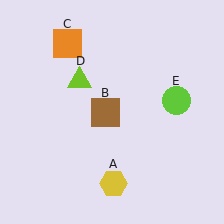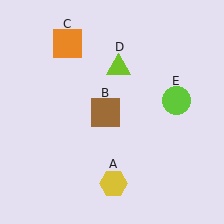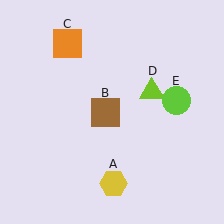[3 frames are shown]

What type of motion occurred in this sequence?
The lime triangle (object D) rotated clockwise around the center of the scene.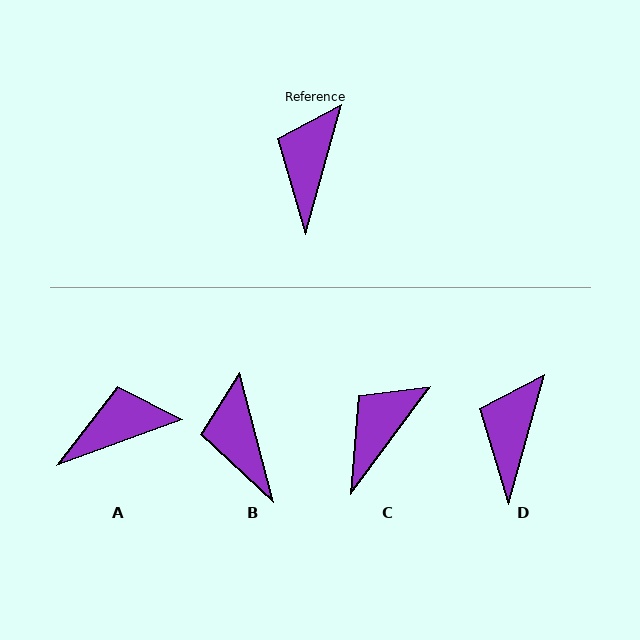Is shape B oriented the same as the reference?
No, it is off by about 30 degrees.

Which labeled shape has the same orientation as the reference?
D.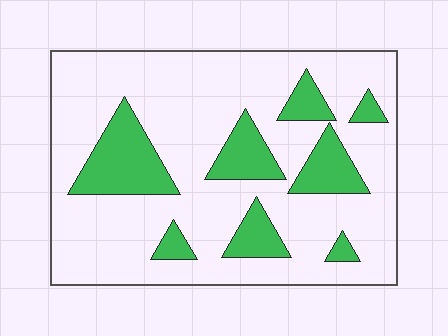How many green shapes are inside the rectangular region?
8.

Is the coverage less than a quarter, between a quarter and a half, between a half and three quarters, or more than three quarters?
Less than a quarter.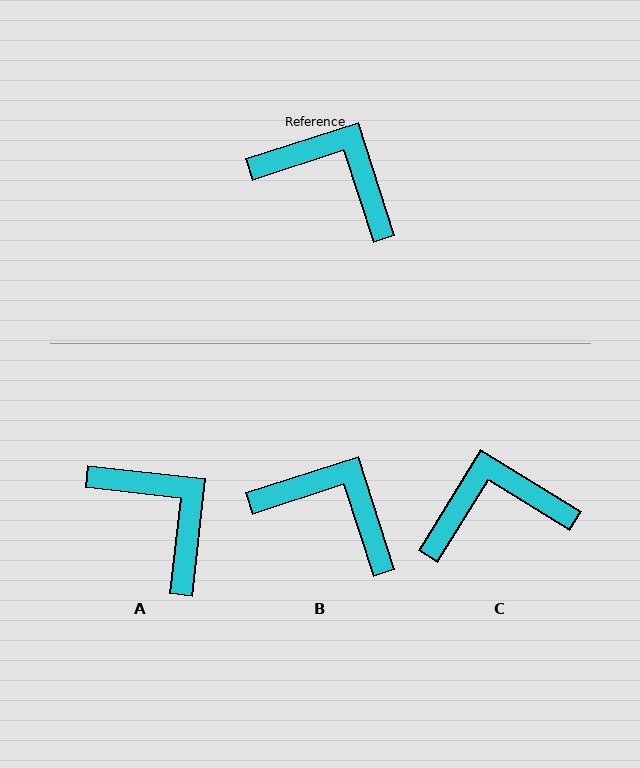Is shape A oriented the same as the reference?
No, it is off by about 24 degrees.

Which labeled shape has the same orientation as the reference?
B.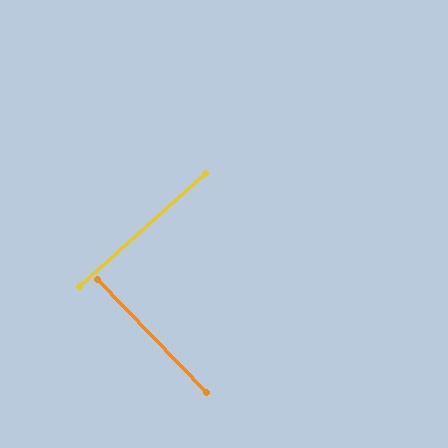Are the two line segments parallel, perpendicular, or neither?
Perpendicular — they meet at approximately 88°.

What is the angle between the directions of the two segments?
Approximately 88 degrees.